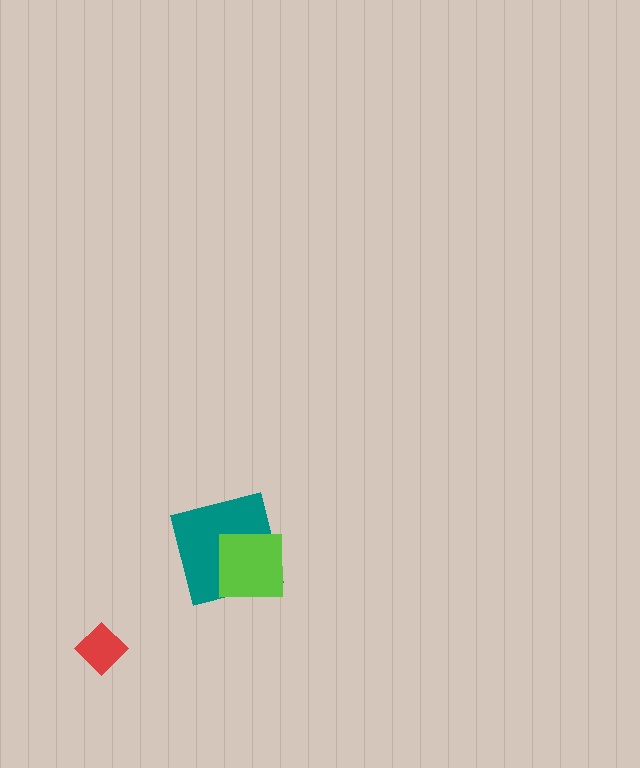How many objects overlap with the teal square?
1 object overlaps with the teal square.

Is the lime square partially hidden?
No, no other shape covers it.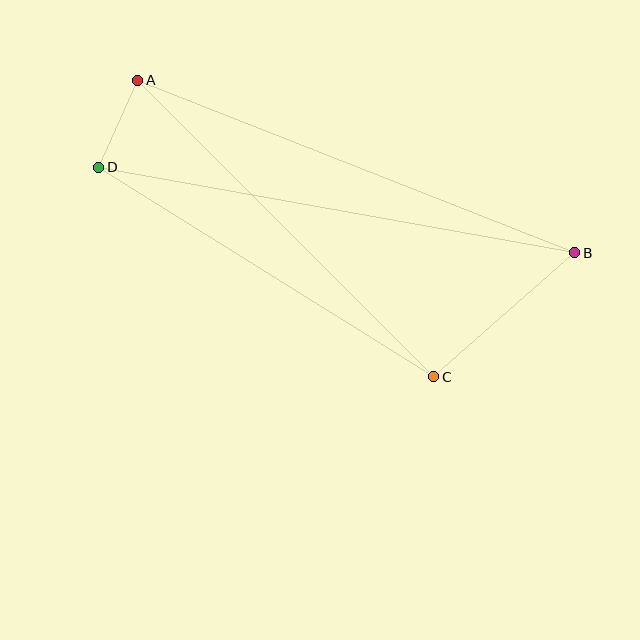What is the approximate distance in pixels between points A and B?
The distance between A and B is approximately 470 pixels.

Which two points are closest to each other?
Points A and D are closest to each other.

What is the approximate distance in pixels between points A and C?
The distance between A and C is approximately 419 pixels.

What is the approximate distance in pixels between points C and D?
The distance between C and D is approximately 395 pixels.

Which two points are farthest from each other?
Points B and D are farthest from each other.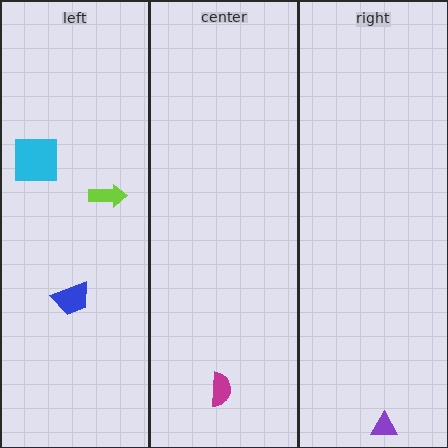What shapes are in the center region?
The magenta semicircle.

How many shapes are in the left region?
3.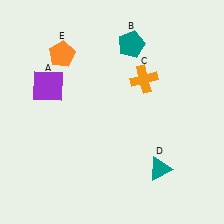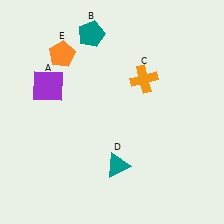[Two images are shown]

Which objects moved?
The objects that moved are: the teal pentagon (B), the teal triangle (D).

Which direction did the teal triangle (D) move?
The teal triangle (D) moved left.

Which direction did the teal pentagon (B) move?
The teal pentagon (B) moved left.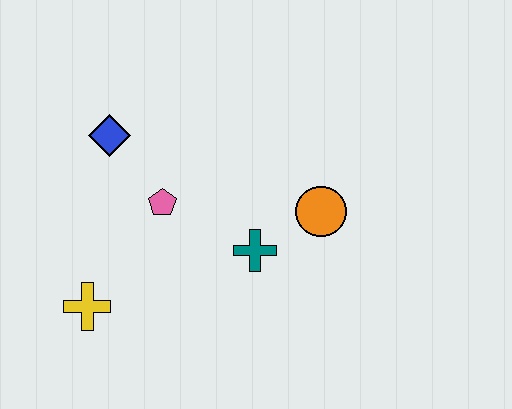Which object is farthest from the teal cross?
The blue diamond is farthest from the teal cross.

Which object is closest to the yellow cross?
The pink pentagon is closest to the yellow cross.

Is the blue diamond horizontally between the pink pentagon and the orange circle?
No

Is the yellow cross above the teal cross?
No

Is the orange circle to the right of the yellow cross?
Yes